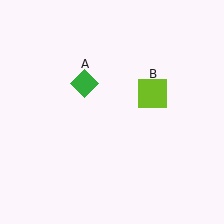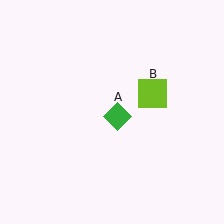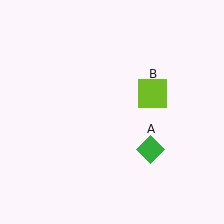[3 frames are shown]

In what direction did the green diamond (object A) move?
The green diamond (object A) moved down and to the right.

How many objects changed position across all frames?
1 object changed position: green diamond (object A).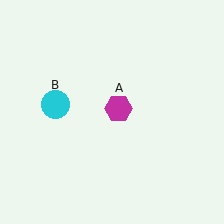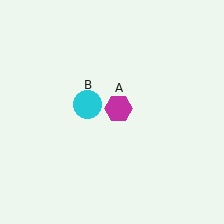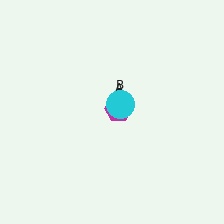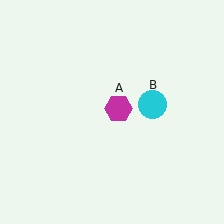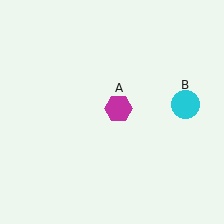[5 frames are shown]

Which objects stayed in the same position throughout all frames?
Magenta hexagon (object A) remained stationary.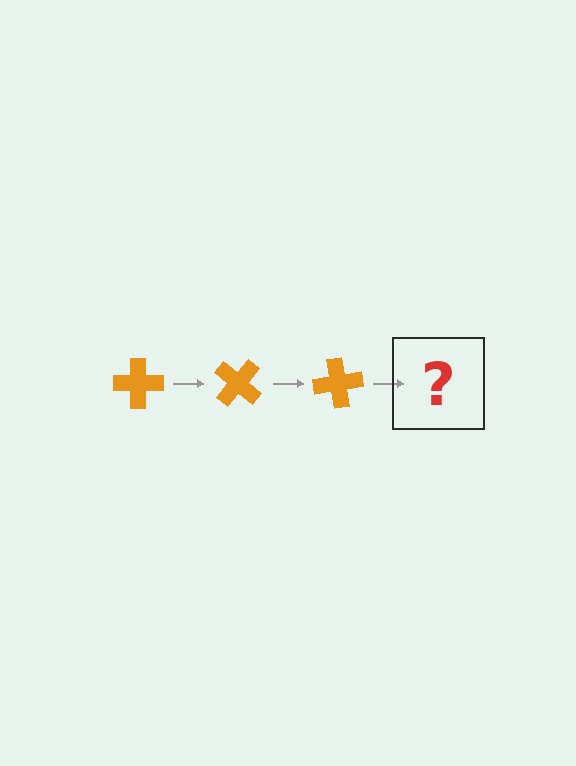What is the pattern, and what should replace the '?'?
The pattern is that the cross rotates 40 degrees each step. The '?' should be an orange cross rotated 120 degrees.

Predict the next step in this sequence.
The next step is an orange cross rotated 120 degrees.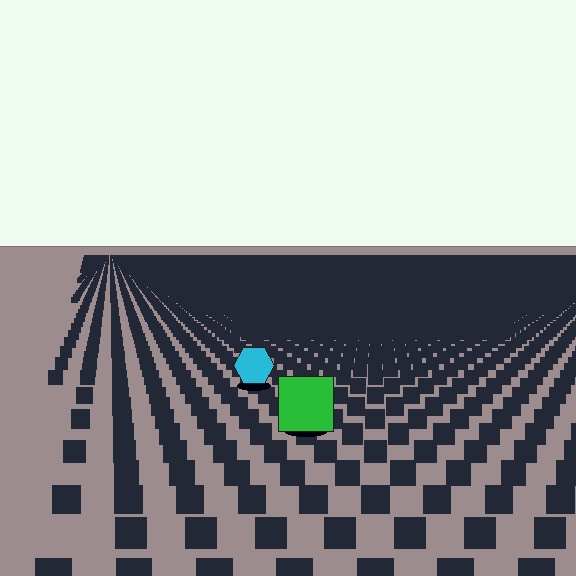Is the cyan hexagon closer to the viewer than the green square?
No. The green square is closer — you can tell from the texture gradient: the ground texture is coarser near it.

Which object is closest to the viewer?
The green square is closest. The texture marks near it are larger and more spread out.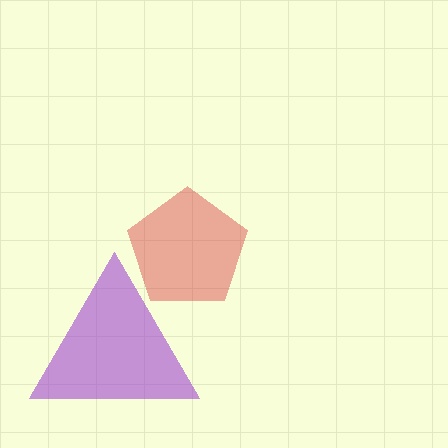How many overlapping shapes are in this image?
There are 2 overlapping shapes in the image.